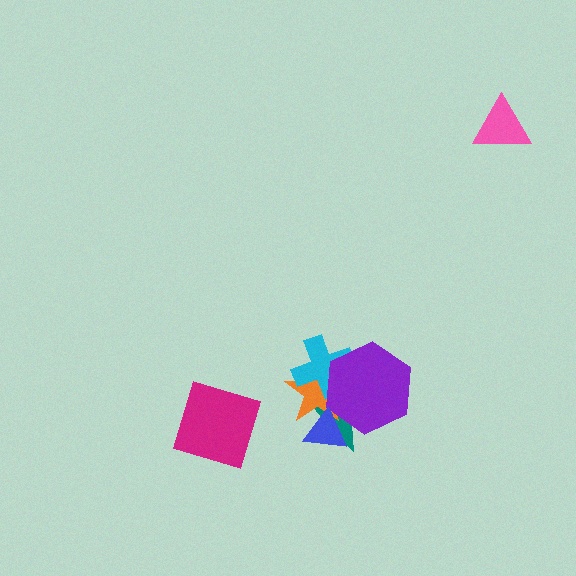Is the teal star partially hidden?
Yes, it is partially covered by another shape.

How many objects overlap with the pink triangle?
0 objects overlap with the pink triangle.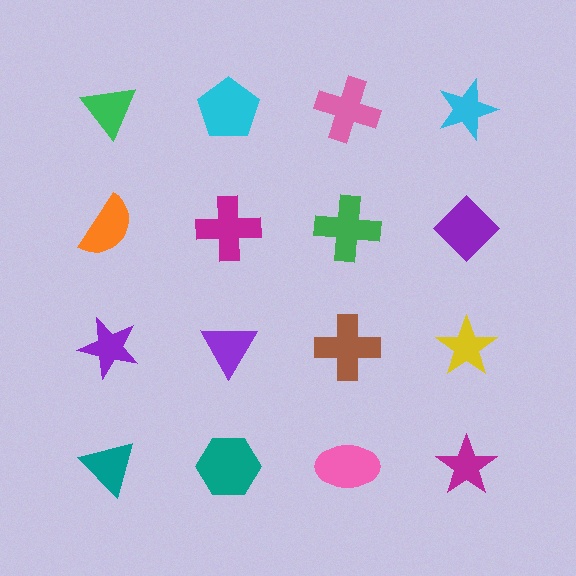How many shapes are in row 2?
4 shapes.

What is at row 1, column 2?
A cyan pentagon.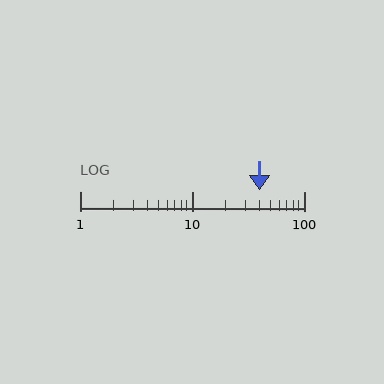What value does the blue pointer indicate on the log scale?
The pointer indicates approximately 40.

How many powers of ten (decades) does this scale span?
The scale spans 2 decades, from 1 to 100.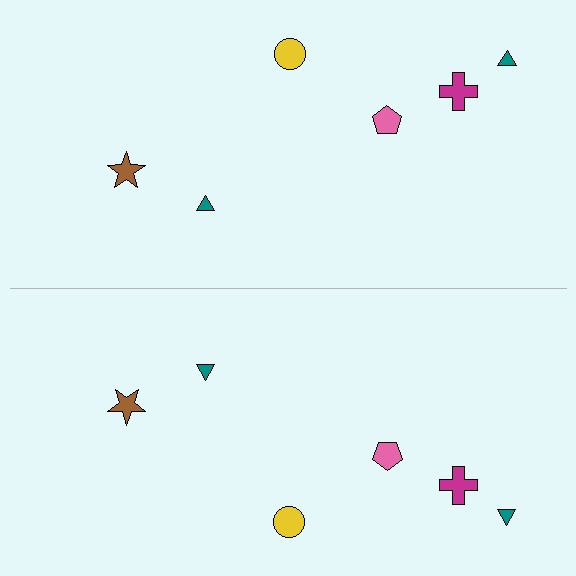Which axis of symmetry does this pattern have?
The pattern has a horizontal axis of symmetry running through the center of the image.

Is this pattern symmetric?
Yes, this pattern has bilateral (reflection) symmetry.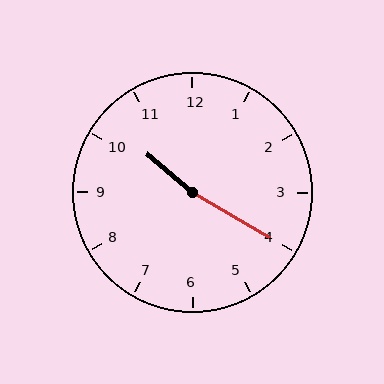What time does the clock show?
10:20.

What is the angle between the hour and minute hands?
Approximately 170 degrees.